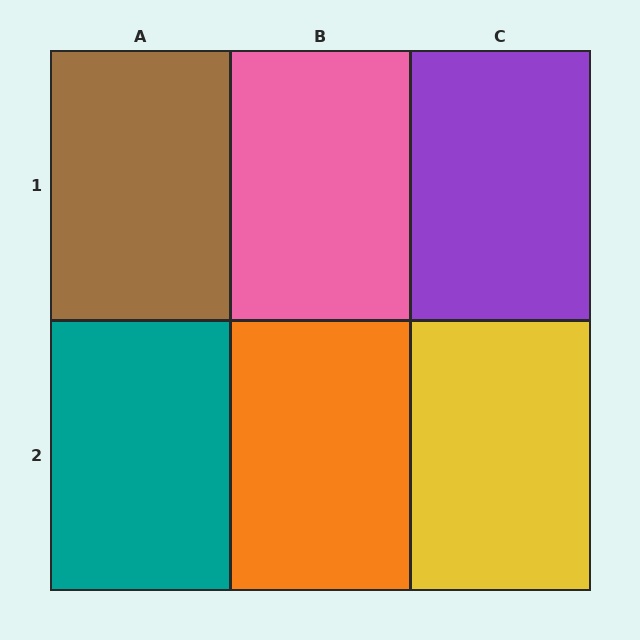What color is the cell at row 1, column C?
Purple.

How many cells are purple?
1 cell is purple.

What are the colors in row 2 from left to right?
Teal, orange, yellow.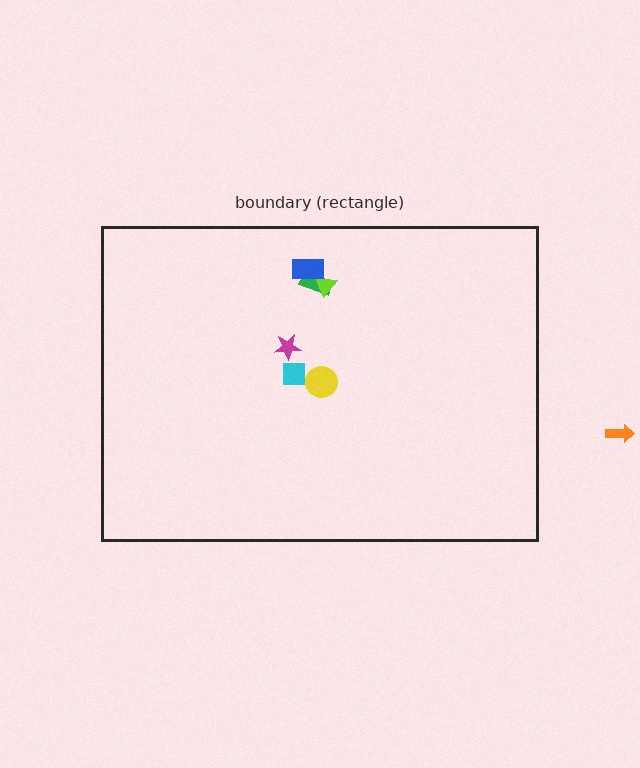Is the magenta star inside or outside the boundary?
Inside.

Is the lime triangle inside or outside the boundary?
Inside.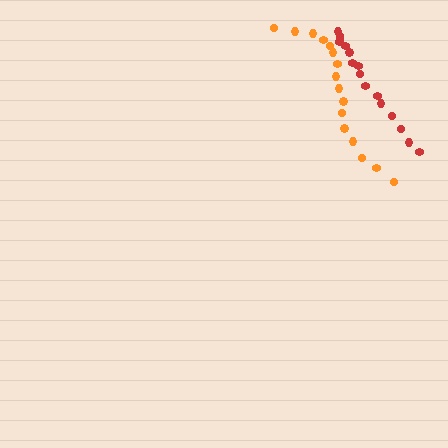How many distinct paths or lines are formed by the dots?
There are 2 distinct paths.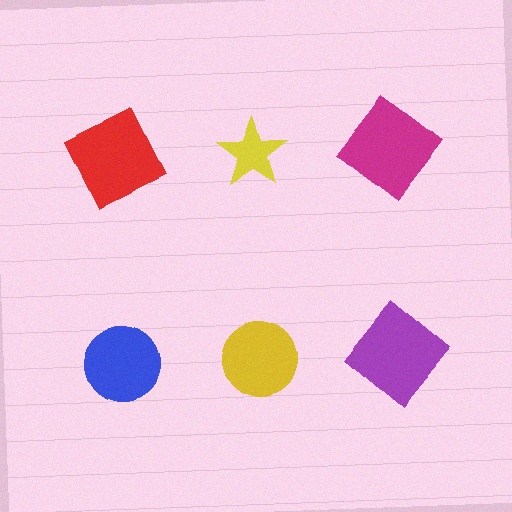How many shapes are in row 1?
3 shapes.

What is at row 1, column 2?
A yellow star.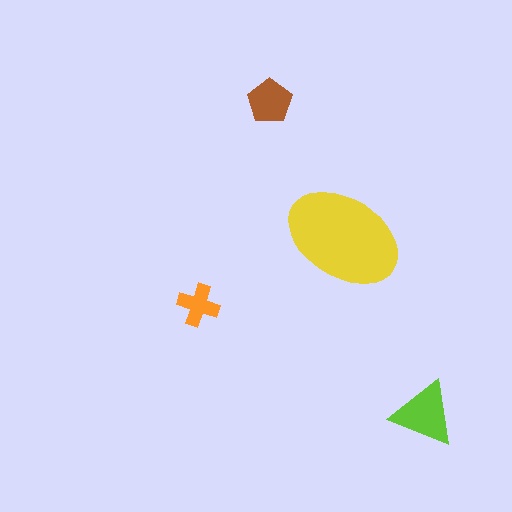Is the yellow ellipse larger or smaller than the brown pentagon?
Larger.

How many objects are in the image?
There are 4 objects in the image.